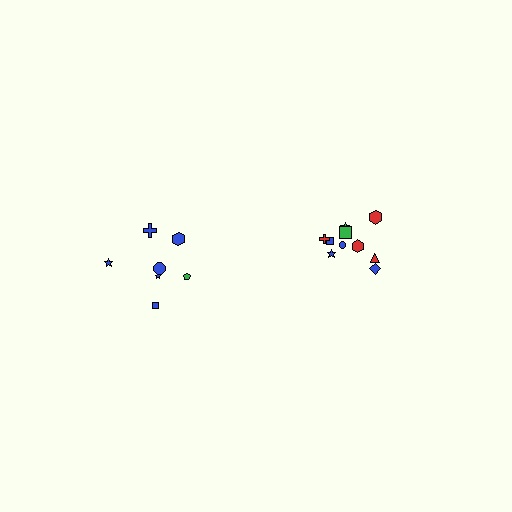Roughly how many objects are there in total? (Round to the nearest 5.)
Roughly 15 objects in total.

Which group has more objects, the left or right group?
The right group.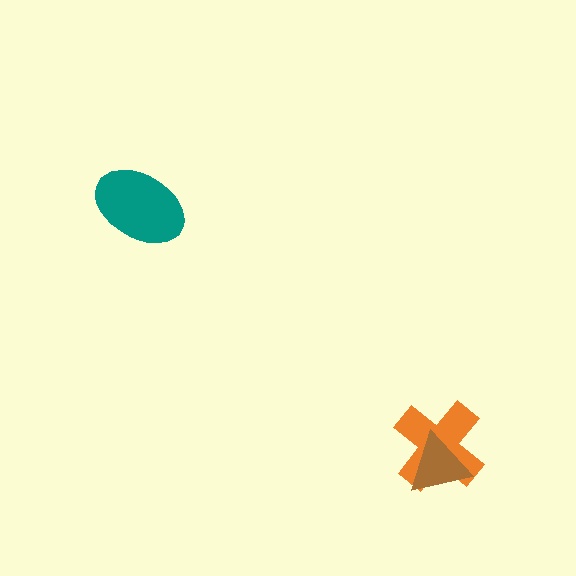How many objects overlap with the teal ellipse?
0 objects overlap with the teal ellipse.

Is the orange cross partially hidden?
Yes, it is partially covered by another shape.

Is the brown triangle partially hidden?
No, no other shape covers it.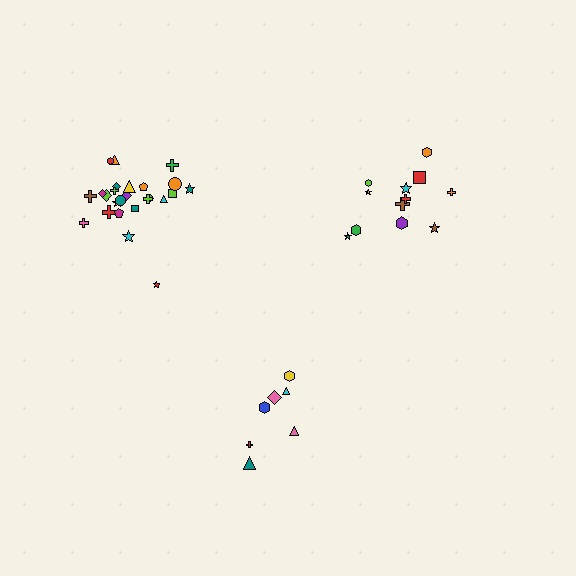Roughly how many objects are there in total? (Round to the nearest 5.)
Roughly 45 objects in total.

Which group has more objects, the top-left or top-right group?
The top-left group.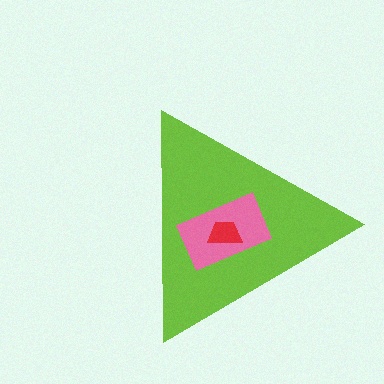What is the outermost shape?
The lime triangle.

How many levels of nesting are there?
3.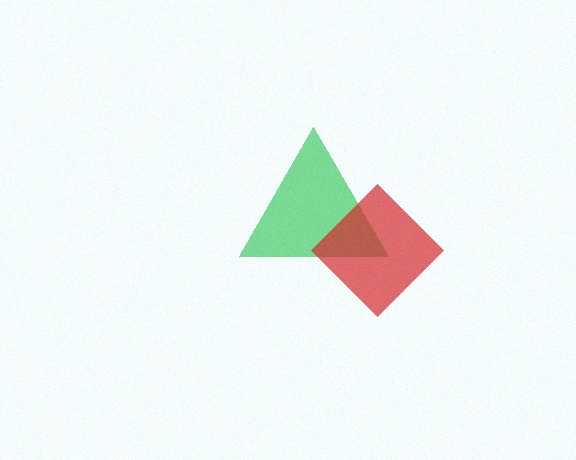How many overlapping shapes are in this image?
There are 2 overlapping shapes in the image.